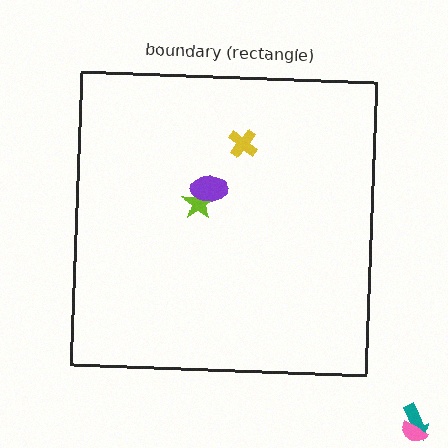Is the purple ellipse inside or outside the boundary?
Inside.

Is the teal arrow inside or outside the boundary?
Outside.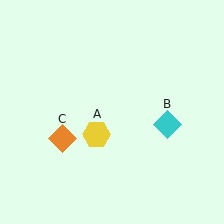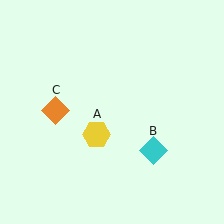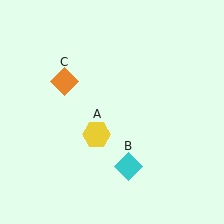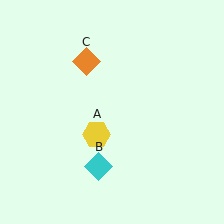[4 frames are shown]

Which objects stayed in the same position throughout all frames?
Yellow hexagon (object A) remained stationary.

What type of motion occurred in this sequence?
The cyan diamond (object B), orange diamond (object C) rotated clockwise around the center of the scene.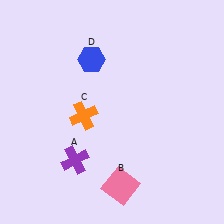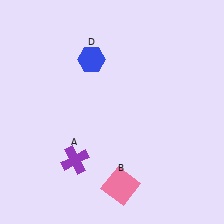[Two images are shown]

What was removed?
The orange cross (C) was removed in Image 2.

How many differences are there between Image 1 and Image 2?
There is 1 difference between the two images.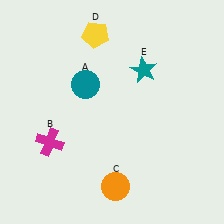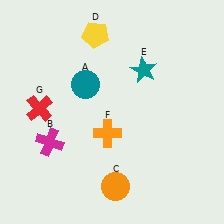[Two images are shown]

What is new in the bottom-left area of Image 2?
An orange cross (F) was added in the bottom-left area of Image 2.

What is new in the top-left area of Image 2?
A red cross (G) was added in the top-left area of Image 2.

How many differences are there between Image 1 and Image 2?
There are 2 differences between the two images.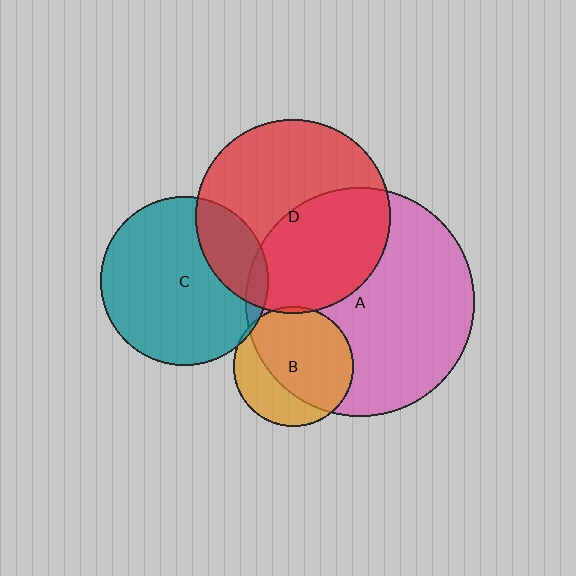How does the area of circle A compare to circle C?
Approximately 1.9 times.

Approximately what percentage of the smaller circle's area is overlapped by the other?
Approximately 5%.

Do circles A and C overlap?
Yes.